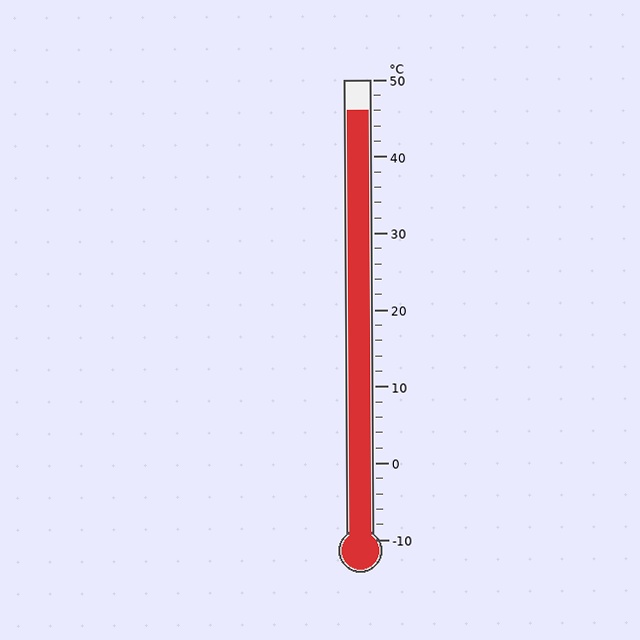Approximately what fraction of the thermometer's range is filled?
The thermometer is filled to approximately 95% of its range.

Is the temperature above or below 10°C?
The temperature is above 10°C.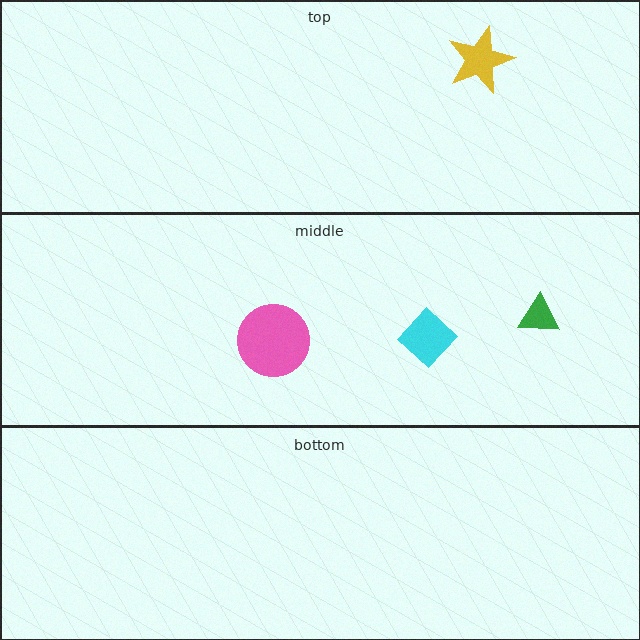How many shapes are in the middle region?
3.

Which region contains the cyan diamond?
The middle region.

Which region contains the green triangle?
The middle region.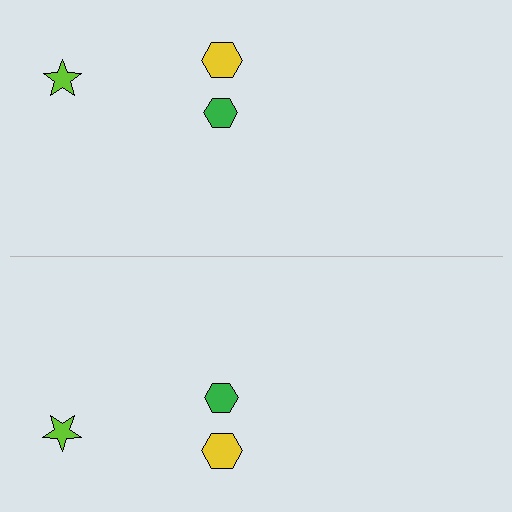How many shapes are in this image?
There are 6 shapes in this image.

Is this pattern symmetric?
Yes, this pattern has bilateral (reflection) symmetry.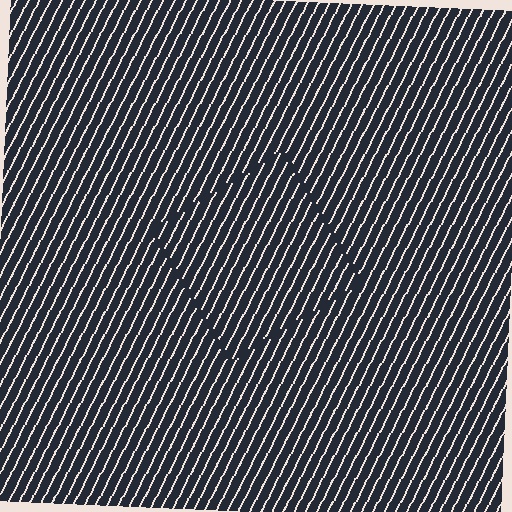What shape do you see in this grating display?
An illusory square. The interior of the shape contains the same grating, shifted by half a period — the contour is defined by the phase discontinuity where line-ends from the inner and outer gratings abut.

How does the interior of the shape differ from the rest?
The interior of the shape contains the same grating, shifted by half a period — the contour is defined by the phase discontinuity where line-ends from the inner and outer gratings abut.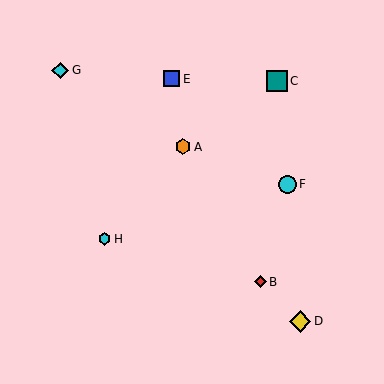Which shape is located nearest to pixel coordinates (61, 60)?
The cyan diamond (labeled G) at (60, 70) is nearest to that location.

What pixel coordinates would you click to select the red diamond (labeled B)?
Click at (260, 282) to select the red diamond B.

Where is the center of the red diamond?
The center of the red diamond is at (260, 282).